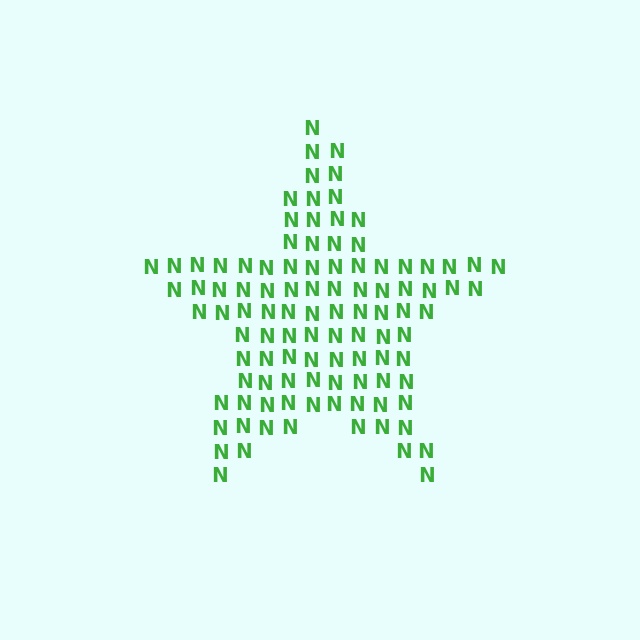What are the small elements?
The small elements are letter N's.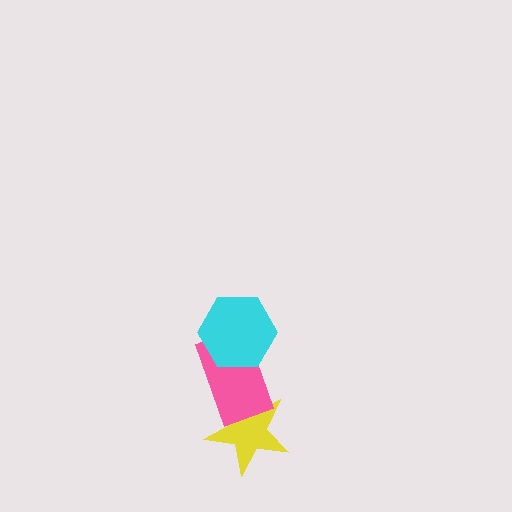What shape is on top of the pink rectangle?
The cyan hexagon is on top of the pink rectangle.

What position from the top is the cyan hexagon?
The cyan hexagon is 1st from the top.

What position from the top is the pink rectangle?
The pink rectangle is 2nd from the top.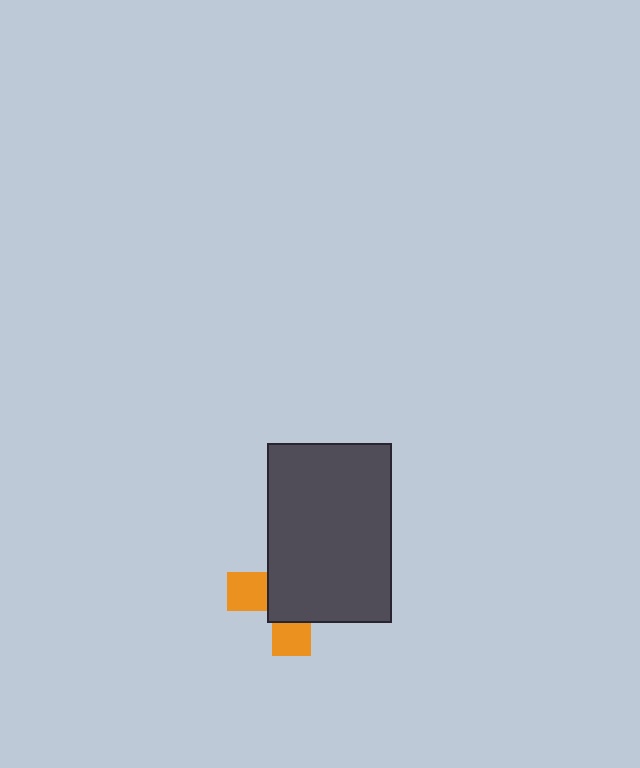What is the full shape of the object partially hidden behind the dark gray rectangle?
The partially hidden object is an orange cross.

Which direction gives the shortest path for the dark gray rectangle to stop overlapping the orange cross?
Moving toward the upper-right gives the shortest separation.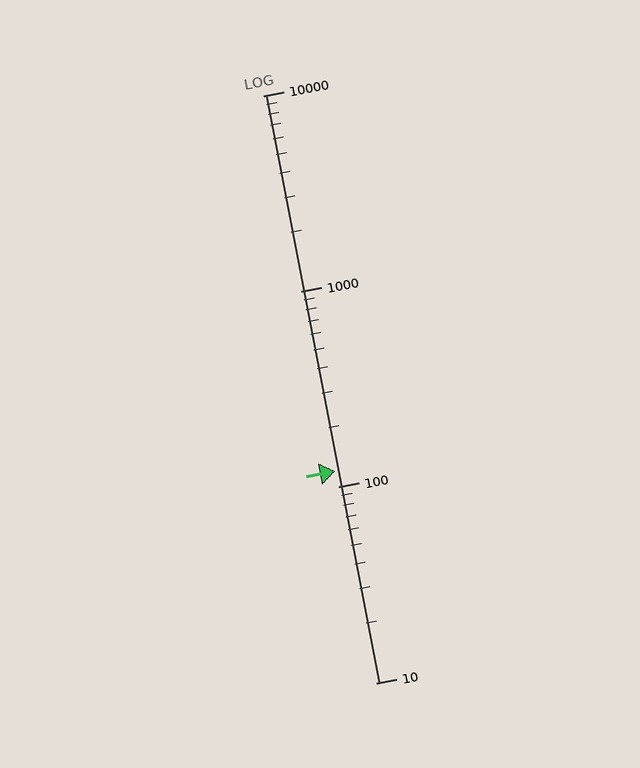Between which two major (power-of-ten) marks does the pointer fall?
The pointer is between 100 and 1000.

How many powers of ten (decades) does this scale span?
The scale spans 3 decades, from 10 to 10000.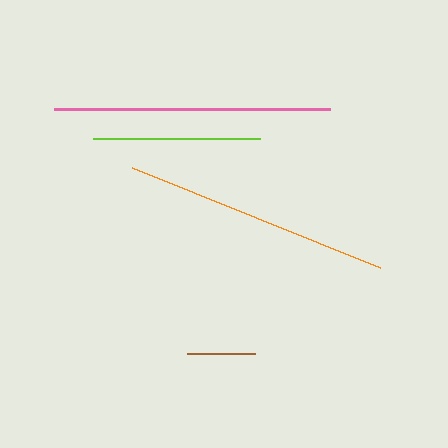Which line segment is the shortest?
The brown line is the shortest at approximately 69 pixels.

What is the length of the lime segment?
The lime segment is approximately 167 pixels long.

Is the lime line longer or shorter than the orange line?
The orange line is longer than the lime line.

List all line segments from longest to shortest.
From longest to shortest: pink, orange, lime, brown.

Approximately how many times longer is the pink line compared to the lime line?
The pink line is approximately 1.7 times the length of the lime line.